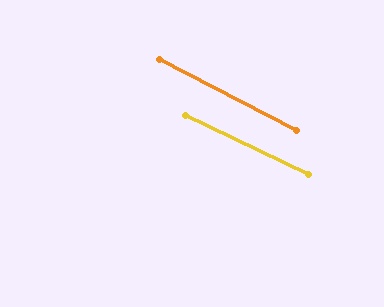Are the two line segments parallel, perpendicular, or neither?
Parallel — their directions differ by only 1.6°.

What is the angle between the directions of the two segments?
Approximately 2 degrees.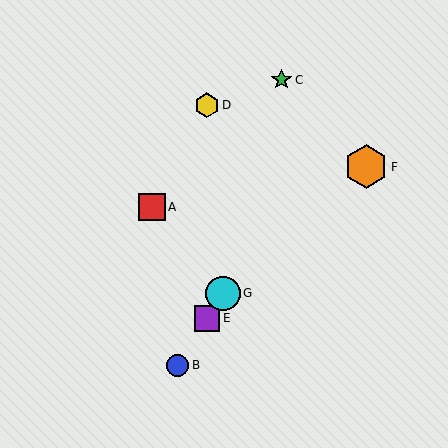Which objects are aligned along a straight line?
Objects B, E, G are aligned along a straight line.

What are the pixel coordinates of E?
Object E is at (207, 318).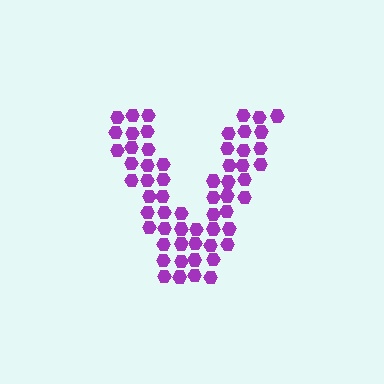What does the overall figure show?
The overall figure shows the letter V.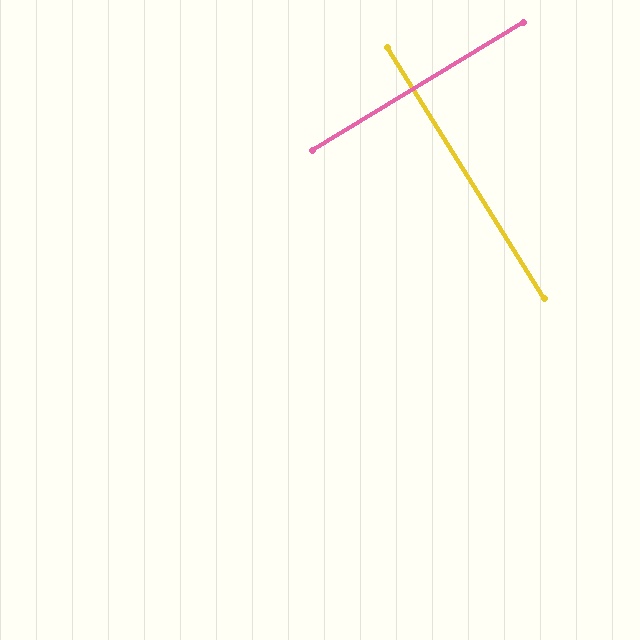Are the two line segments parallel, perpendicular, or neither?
Perpendicular — they meet at approximately 89°.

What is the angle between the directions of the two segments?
Approximately 89 degrees.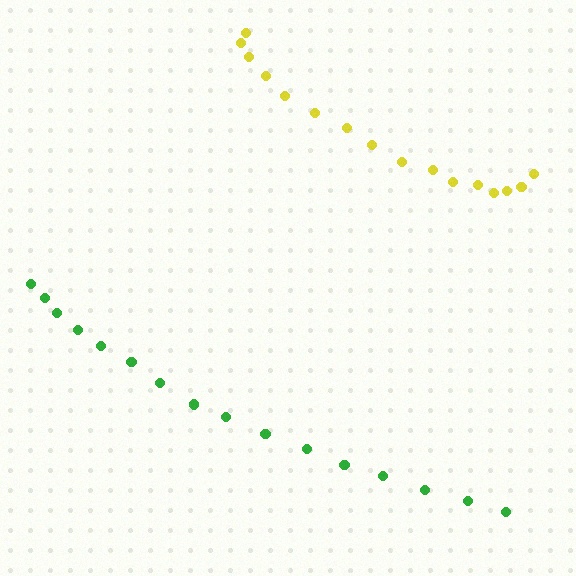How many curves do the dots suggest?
There are 2 distinct paths.